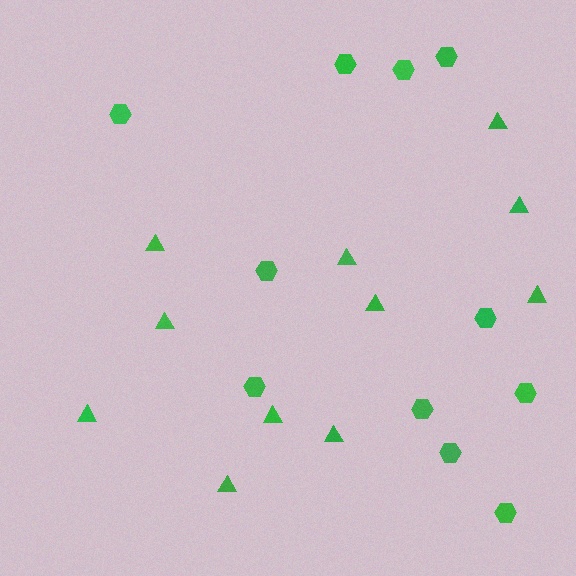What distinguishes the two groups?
There are 2 groups: one group of hexagons (11) and one group of triangles (11).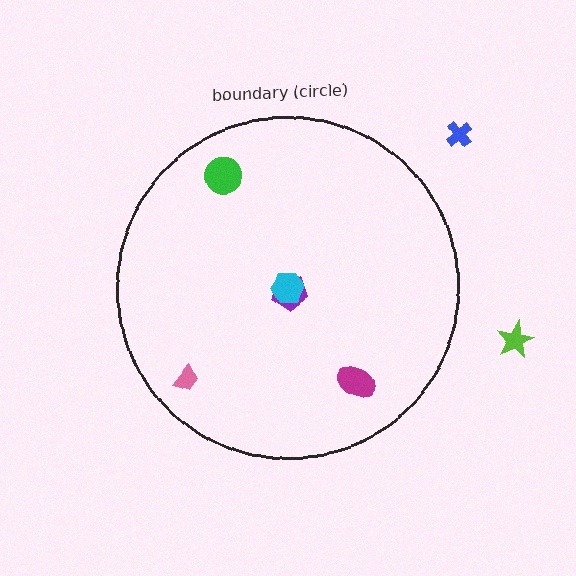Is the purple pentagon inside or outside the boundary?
Inside.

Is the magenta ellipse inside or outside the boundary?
Inside.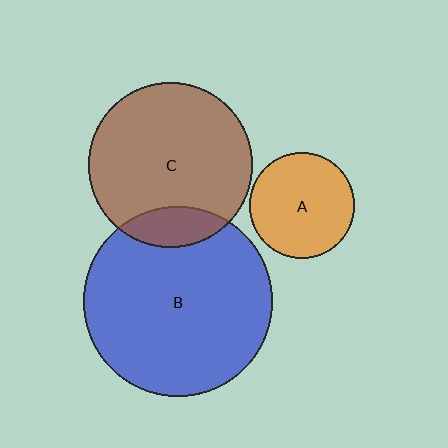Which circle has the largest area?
Circle B (blue).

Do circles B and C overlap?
Yes.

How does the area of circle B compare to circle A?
Approximately 3.2 times.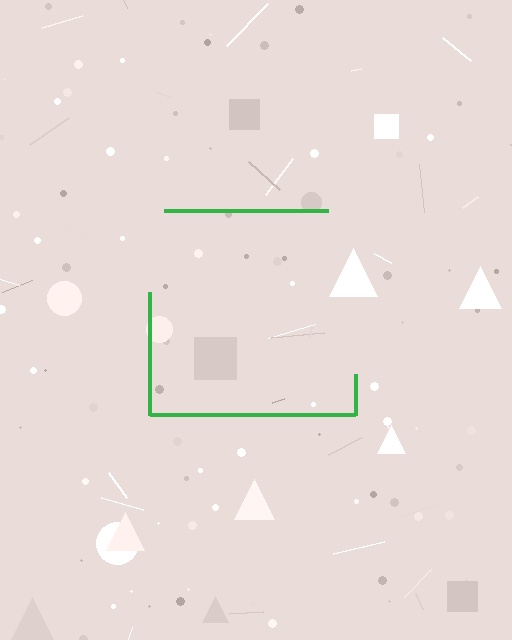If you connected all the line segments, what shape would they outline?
They would outline a square.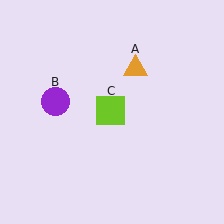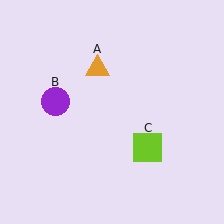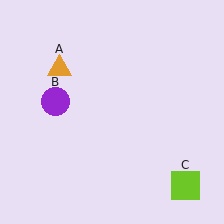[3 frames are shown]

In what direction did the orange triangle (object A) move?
The orange triangle (object A) moved left.